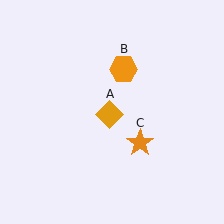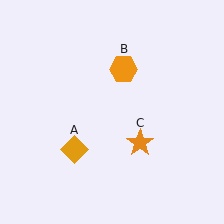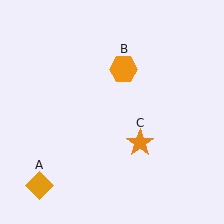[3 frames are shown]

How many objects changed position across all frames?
1 object changed position: orange diamond (object A).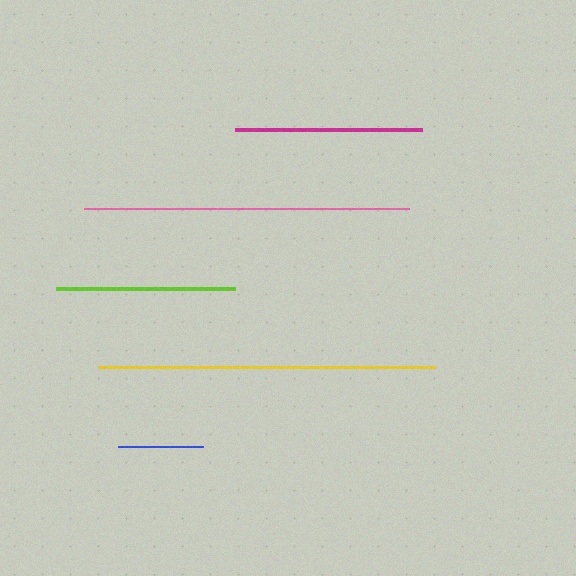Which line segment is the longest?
The yellow line is the longest at approximately 337 pixels.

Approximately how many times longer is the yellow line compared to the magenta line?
The yellow line is approximately 1.8 times the length of the magenta line.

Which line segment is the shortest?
The blue line is the shortest at approximately 85 pixels.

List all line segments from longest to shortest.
From longest to shortest: yellow, pink, magenta, lime, blue.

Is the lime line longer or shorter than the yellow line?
The yellow line is longer than the lime line.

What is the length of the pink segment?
The pink segment is approximately 324 pixels long.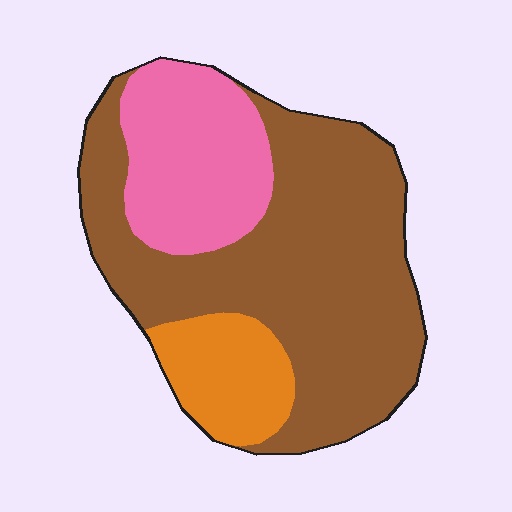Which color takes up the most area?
Brown, at roughly 60%.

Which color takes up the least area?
Orange, at roughly 15%.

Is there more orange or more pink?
Pink.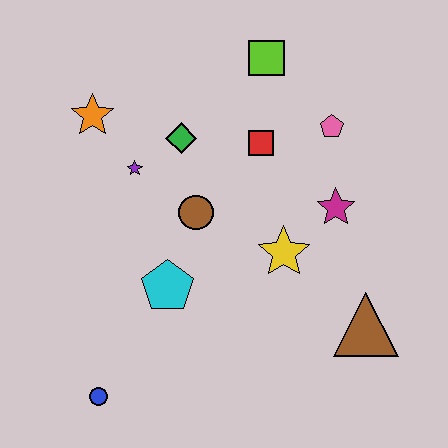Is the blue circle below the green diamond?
Yes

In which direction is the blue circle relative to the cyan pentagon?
The blue circle is below the cyan pentagon.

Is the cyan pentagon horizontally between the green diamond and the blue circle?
Yes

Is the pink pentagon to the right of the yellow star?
Yes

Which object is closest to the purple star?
The green diamond is closest to the purple star.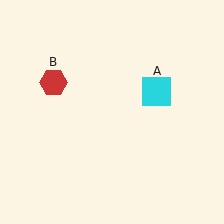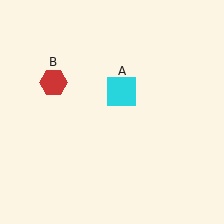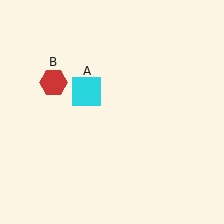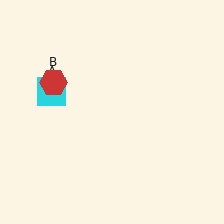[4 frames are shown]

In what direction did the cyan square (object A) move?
The cyan square (object A) moved left.